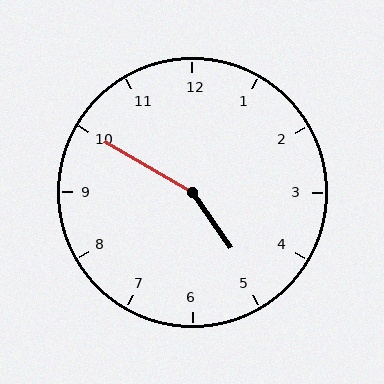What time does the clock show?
4:50.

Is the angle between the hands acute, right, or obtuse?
It is obtuse.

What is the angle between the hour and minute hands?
Approximately 155 degrees.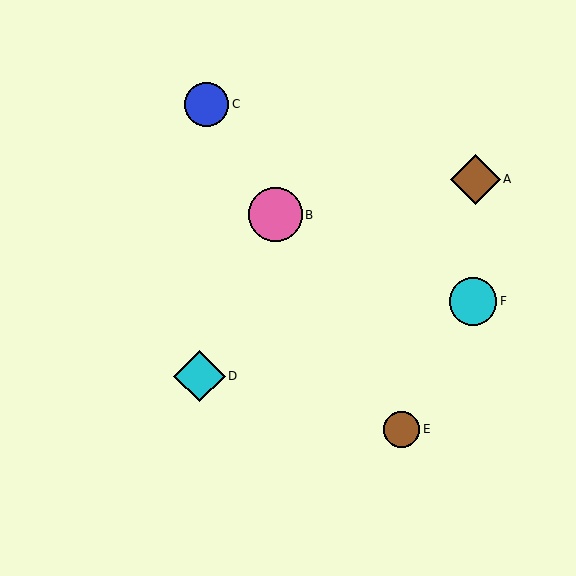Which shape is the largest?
The pink circle (labeled B) is the largest.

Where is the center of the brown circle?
The center of the brown circle is at (402, 429).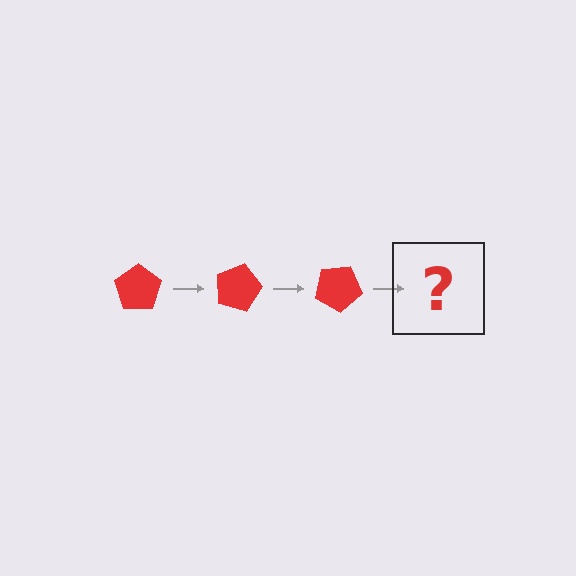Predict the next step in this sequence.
The next step is a red pentagon rotated 45 degrees.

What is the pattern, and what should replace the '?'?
The pattern is that the pentagon rotates 15 degrees each step. The '?' should be a red pentagon rotated 45 degrees.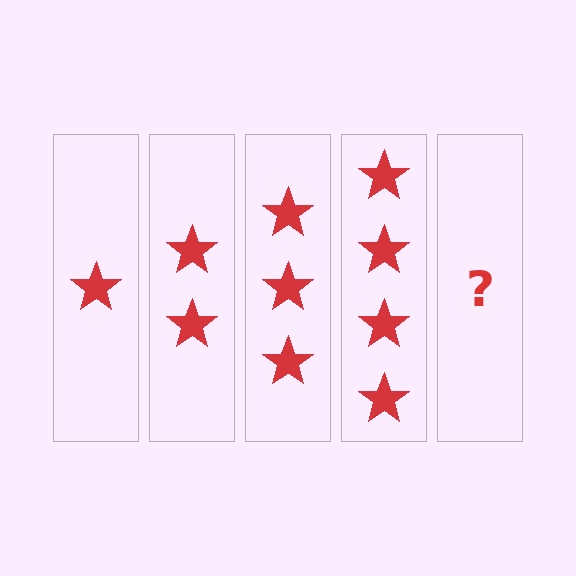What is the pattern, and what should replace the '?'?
The pattern is that each step adds one more star. The '?' should be 5 stars.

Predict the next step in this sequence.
The next step is 5 stars.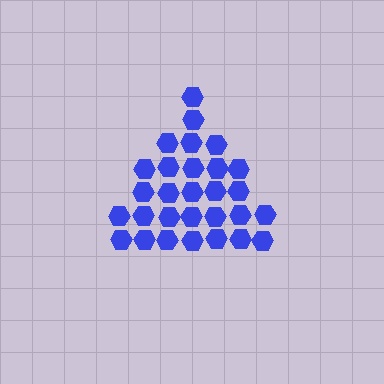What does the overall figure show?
The overall figure shows a triangle.